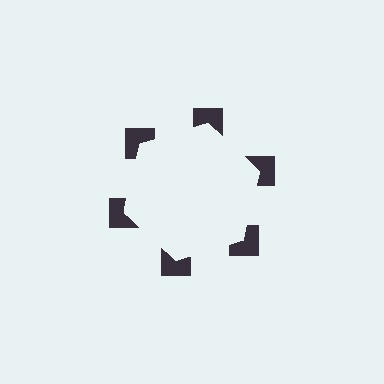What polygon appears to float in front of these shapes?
An illusory hexagon — its edges are inferred from the aligned wedge cuts in the notched squares, not physically drawn.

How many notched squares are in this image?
There are 6 — one at each vertex of the illusory hexagon.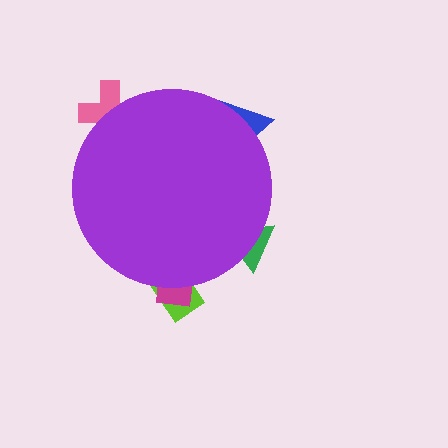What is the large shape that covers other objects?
A purple circle.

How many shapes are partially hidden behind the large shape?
5 shapes are partially hidden.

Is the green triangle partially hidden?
Yes, the green triangle is partially hidden behind the purple circle.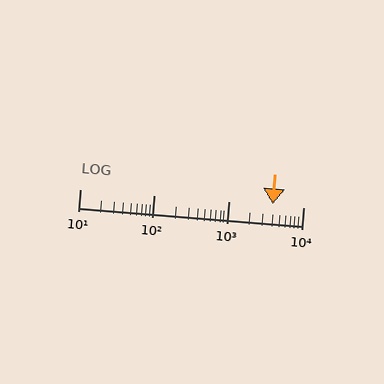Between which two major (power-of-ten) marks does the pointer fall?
The pointer is between 1000 and 10000.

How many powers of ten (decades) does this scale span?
The scale spans 3 decades, from 10 to 10000.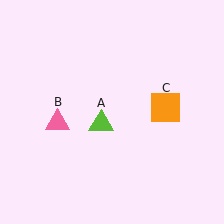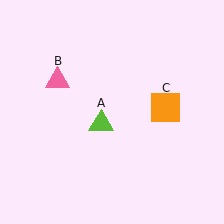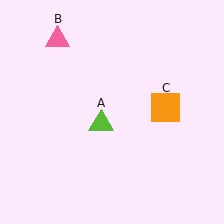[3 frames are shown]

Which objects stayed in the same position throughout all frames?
Lime triangle (object A) and orange square (object C) remained stationary.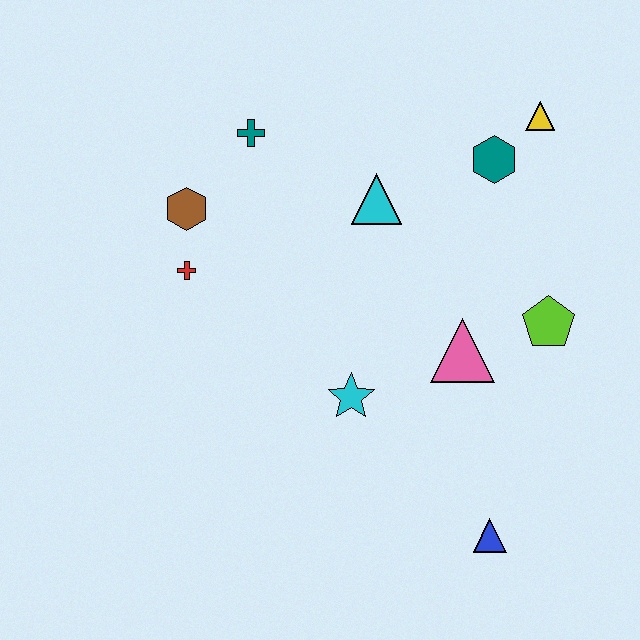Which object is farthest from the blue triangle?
The teal cross is farthest from the blue triangle.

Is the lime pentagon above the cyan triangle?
No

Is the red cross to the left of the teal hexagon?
Yes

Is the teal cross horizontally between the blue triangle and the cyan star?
No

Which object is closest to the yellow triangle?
The teal hexagon is closest to the yellow triangle.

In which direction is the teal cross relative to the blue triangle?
The teal cross is above the blue triangle.